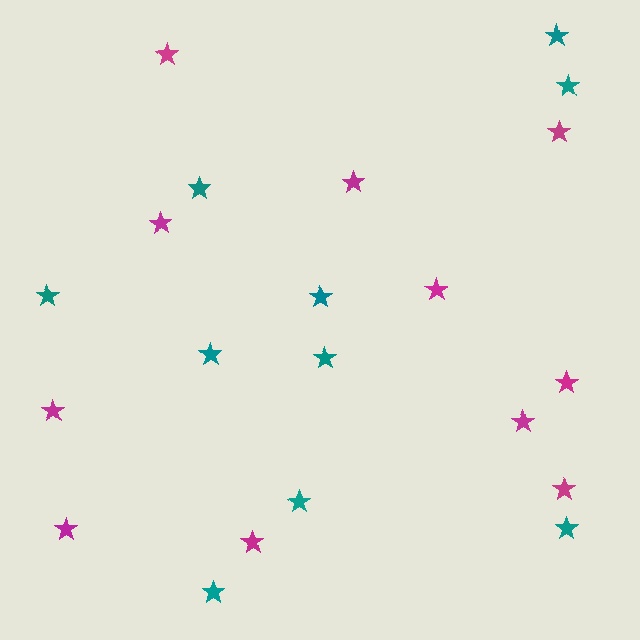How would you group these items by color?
There are 2 groups: one group of magenta stars (11) and one group of teal stars (10).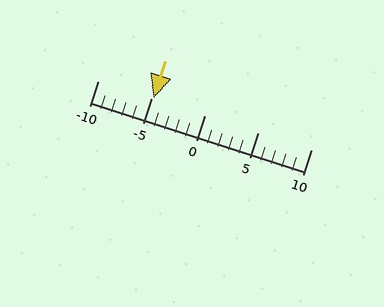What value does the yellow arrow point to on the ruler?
The yellow arrow points to approximately -5.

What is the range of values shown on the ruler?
The ruler shows values from -10 to 10.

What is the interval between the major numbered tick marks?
The major tick marks are spaced 5 units apart.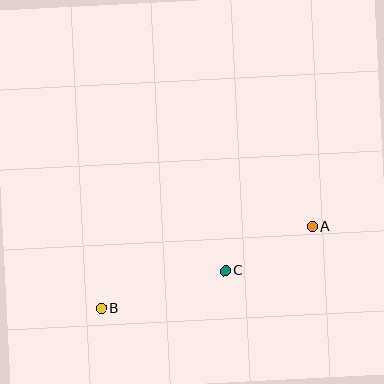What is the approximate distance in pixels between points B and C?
The distance between B and C is approximately 130 pixels.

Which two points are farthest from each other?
Points A and B are farthest from each other.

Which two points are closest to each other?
Points A and C are closest to each other.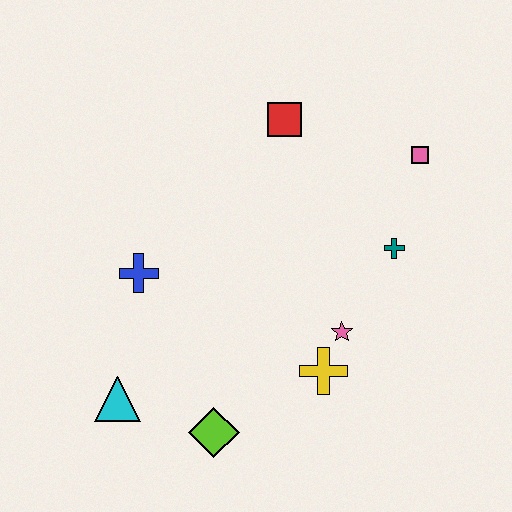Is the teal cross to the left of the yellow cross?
No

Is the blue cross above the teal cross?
No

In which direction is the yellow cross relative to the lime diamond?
The yellow cross is to the right of the lime diamond.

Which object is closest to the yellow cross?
The pink star is closest to the yellow cross.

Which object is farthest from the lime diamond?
The pink square is farthest from the lime diamond.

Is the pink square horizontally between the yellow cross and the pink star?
No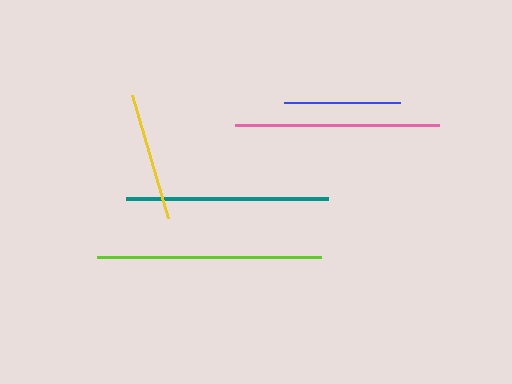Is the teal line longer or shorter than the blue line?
The teal line is longer than the blue line.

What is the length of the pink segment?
The pink segment is approximately 204 pixels long.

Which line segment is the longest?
The lime line is the longest at approximately 224 pixels.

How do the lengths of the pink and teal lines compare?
The pink and teal lines are approximately the same length.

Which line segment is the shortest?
The blue line is the shortest at approximately 117 pixels.